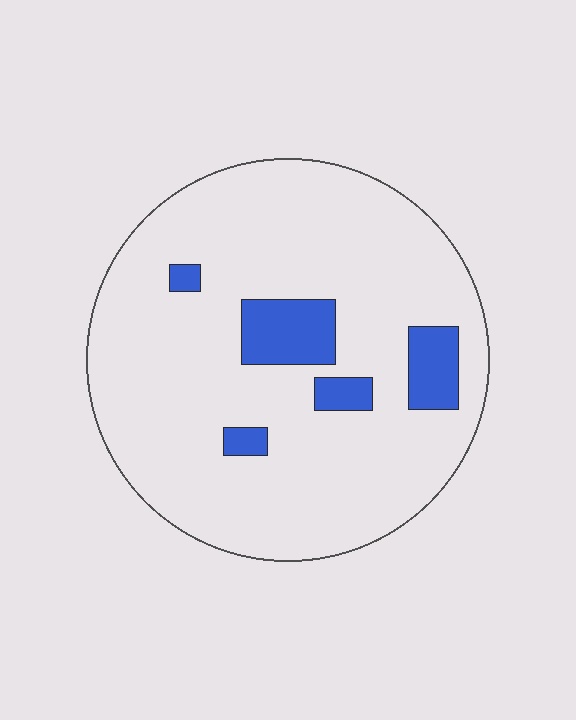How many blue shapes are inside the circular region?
5.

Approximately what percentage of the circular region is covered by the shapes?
Approximately 10%.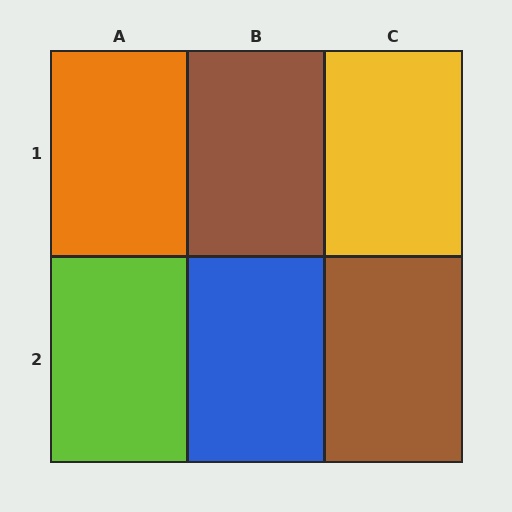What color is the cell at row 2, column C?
Brown.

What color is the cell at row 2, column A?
Lime.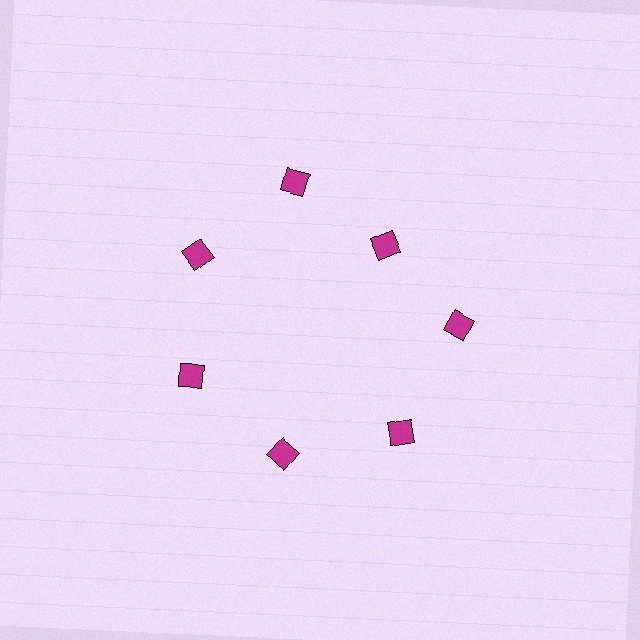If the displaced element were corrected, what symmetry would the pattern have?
It would have 7-fold rotational symmetry — the pattern would map onto itself every 51 degrees.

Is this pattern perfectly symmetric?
No. The 7 magenta diamonds are arranged in a ring, but one element near the 1 o'clock position is pulled inward toward the center, breaking the 7-fold rotational symmetry.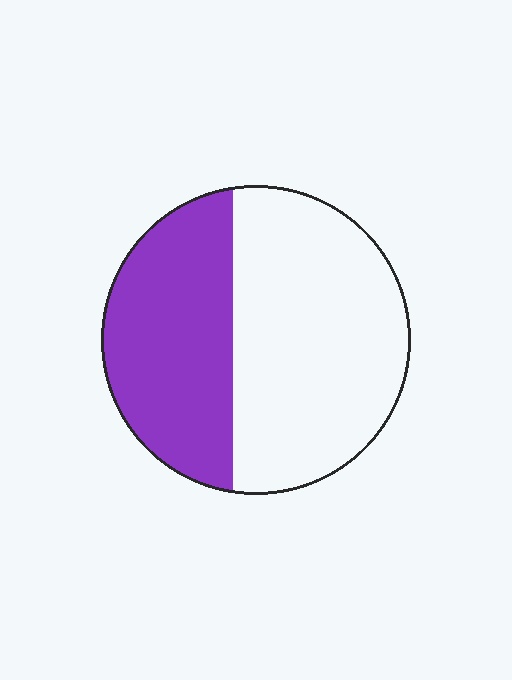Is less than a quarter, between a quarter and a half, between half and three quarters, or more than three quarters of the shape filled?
Between a quarter and a half.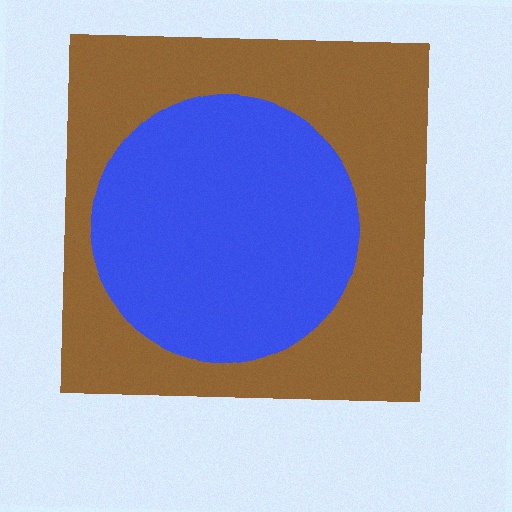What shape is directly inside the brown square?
The blue circle.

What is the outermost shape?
The brown square.